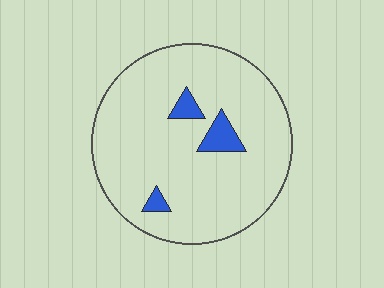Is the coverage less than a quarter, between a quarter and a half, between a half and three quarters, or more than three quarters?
Less than a quarter.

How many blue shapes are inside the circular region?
3.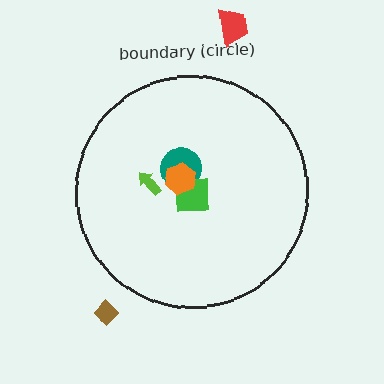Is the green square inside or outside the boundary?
Inside.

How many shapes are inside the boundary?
4 inside, 2 outside.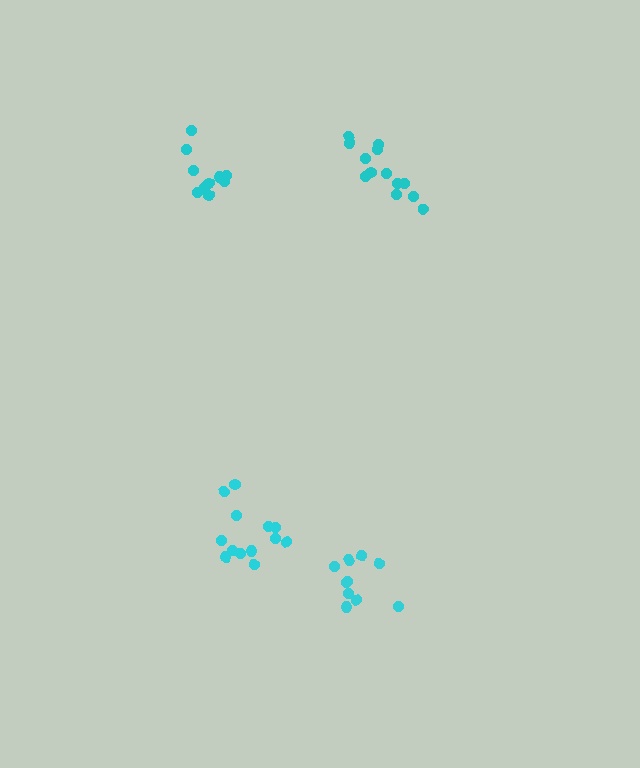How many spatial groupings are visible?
There are 4 spatial groupings.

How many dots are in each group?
Group 1: 10 dots, Group 2: 13 dots, Group 3: 10 dots, Group 4: 13 dots (46 total).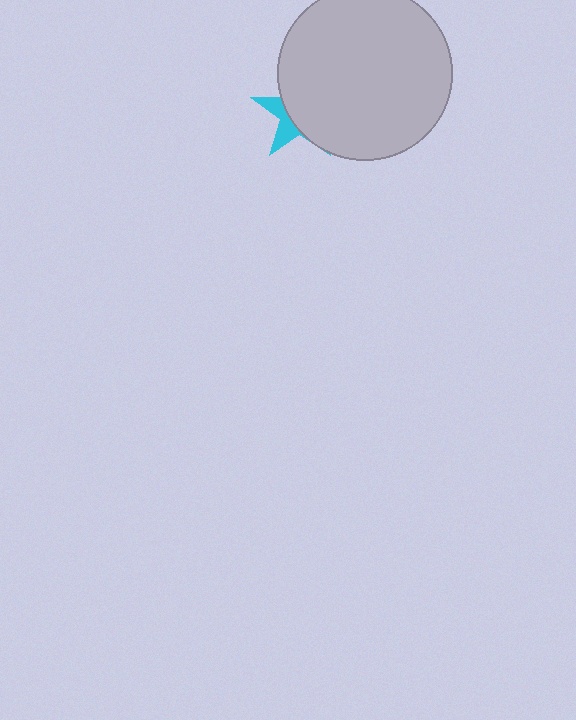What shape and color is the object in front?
The object in front is a light gray circle.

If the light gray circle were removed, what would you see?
You would see the complete cyan star.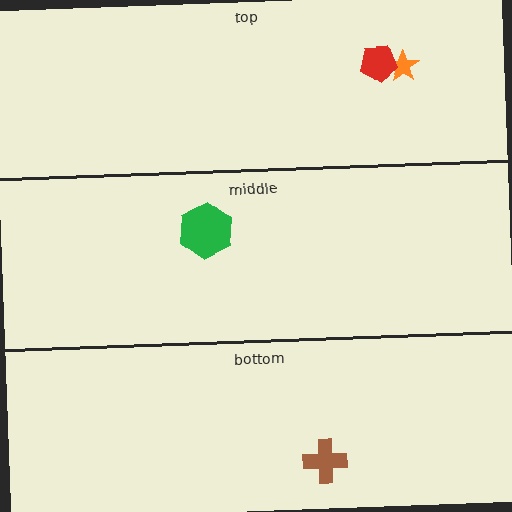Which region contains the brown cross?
The bottom region.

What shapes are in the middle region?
The green hexagon.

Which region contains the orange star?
The top region.